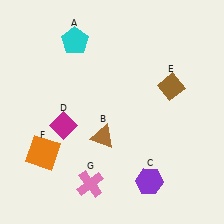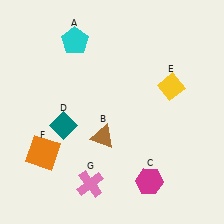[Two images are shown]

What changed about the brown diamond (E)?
In Image 1, E is brown. In Image 2, it changed to yellow.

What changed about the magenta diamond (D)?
In Image 1, D is magenta. In Image 2, it changed to teal.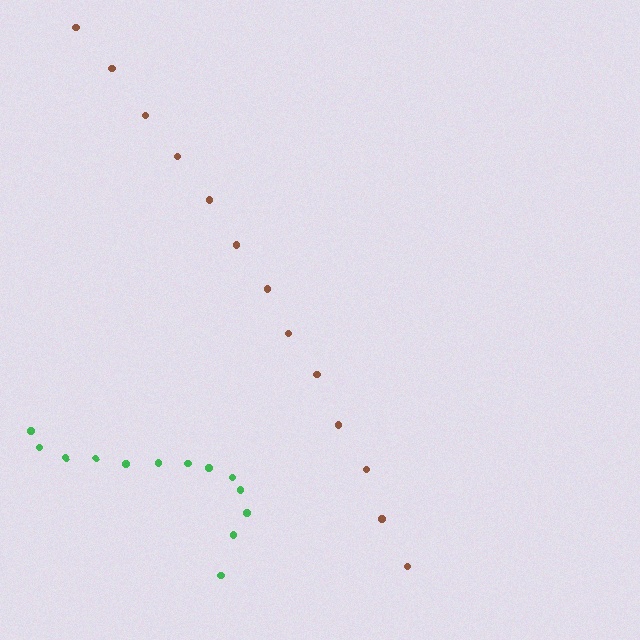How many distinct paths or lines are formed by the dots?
There are 2 distinct paths.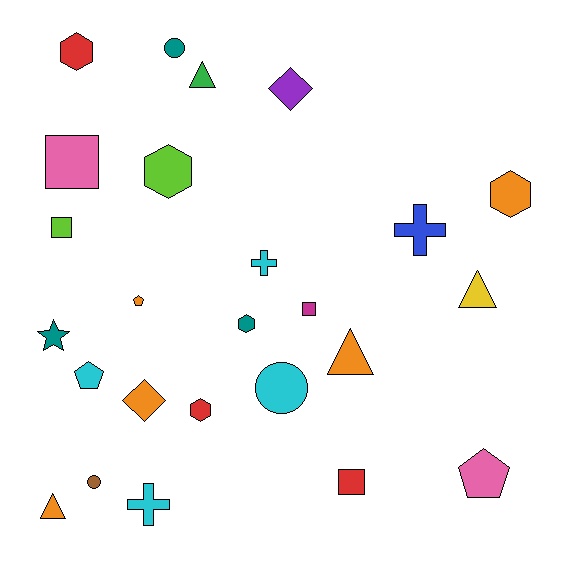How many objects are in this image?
There are 25 objects.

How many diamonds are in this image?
There are 2 diamonds.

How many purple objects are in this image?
There is 1 purple object.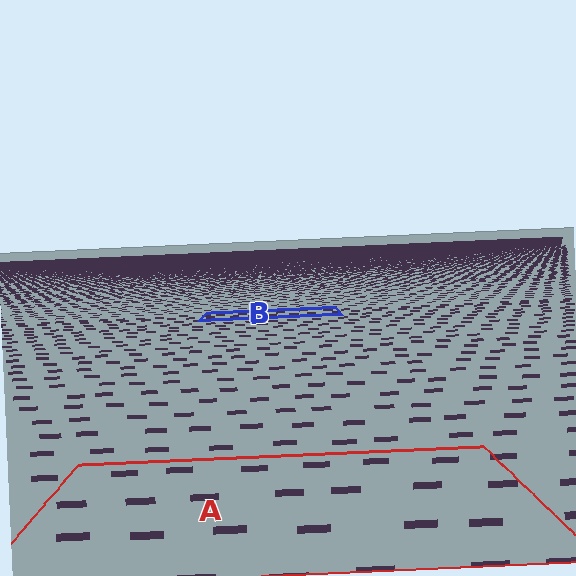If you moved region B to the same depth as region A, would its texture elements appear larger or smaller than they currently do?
They would appear larger. At a closer depth, the same texture elements are projected at a bigger on-screen size.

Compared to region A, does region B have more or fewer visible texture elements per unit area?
Region B has more texture elements per unit area — they are packed more densely because it is farther away.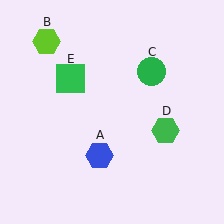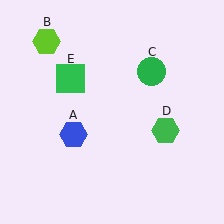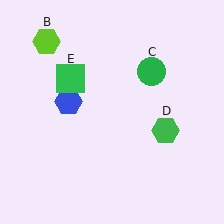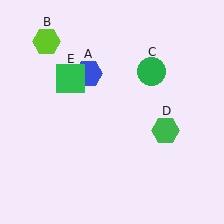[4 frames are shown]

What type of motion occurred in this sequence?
The blue hexagon (object A) rotated clockwise around the center of the scene.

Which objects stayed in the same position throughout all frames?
Lime hexagon (object B) and green circle (object C) and green hexagon (object D) and green square (object E) remained stationary.